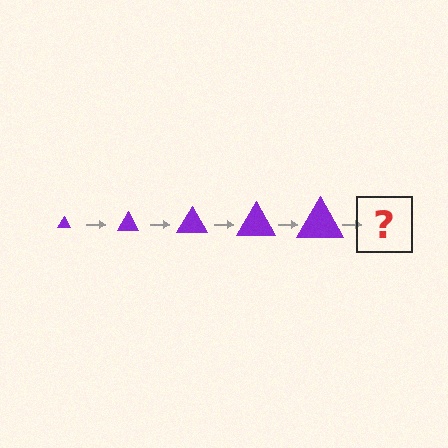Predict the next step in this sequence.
The next step is a purple triangle, larger than the previous one.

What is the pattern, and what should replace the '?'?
The pattern is that the triangle gets progressively larger each step. The '?' should be a purple triangle, larger than the previous one.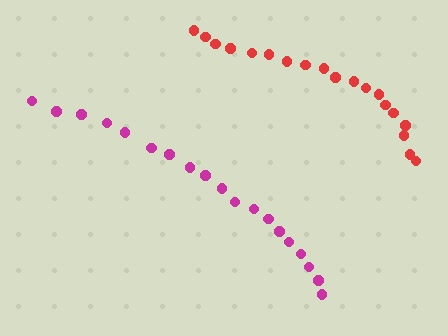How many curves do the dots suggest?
There are 2 distinct paths.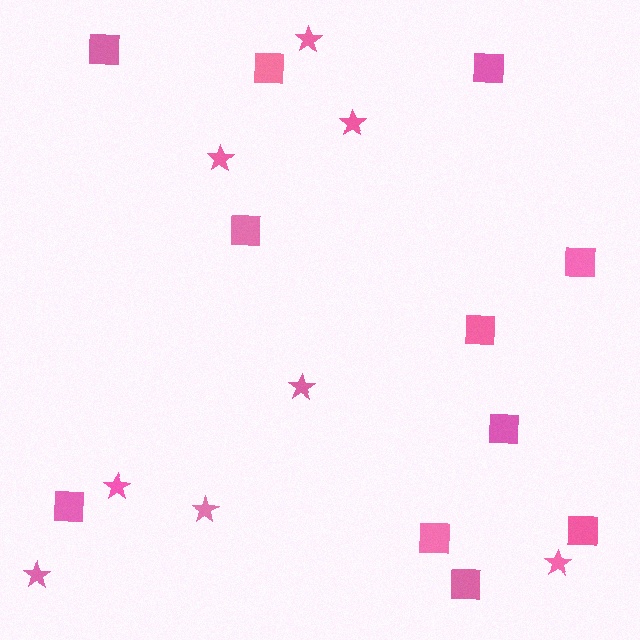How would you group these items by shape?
There are 2 groups: one group of squares (11) and one group of stars (8).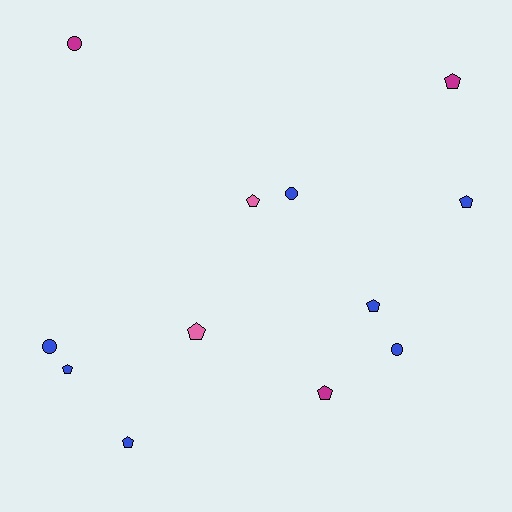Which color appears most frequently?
Blue, with 7 objects.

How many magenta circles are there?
There is 1 magenta circle.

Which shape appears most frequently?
Pentagon, with 8 objects.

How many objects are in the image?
There are 12 objects.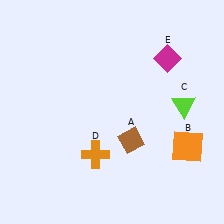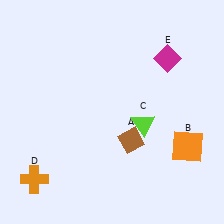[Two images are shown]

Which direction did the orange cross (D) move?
The orange cross (D) moved left.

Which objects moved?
The objects that moved are: the lime triangle (C), the orange cross (D).